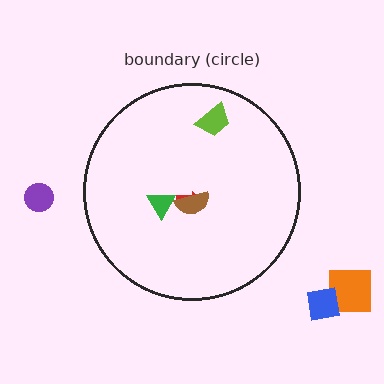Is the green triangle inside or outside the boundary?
Inside.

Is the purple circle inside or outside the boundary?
Outside.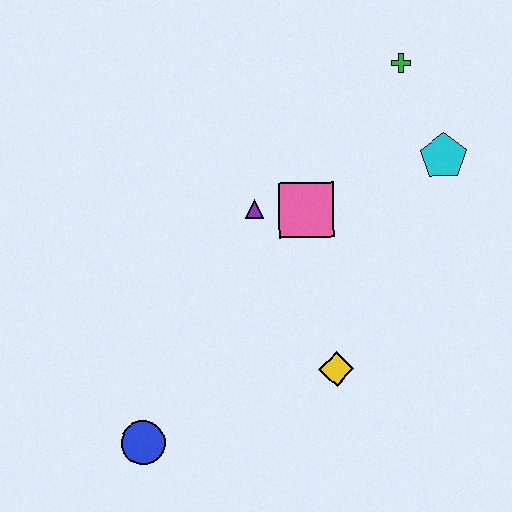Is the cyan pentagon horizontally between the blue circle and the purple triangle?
No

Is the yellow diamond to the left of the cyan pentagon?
Yes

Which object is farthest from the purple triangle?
The blue circle is farthest from the purple triangle.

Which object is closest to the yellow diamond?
The pink square is closest to the yellow diamond.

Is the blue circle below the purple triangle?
Yes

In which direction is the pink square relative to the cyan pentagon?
The pink square is to the left of the cyan pentagon.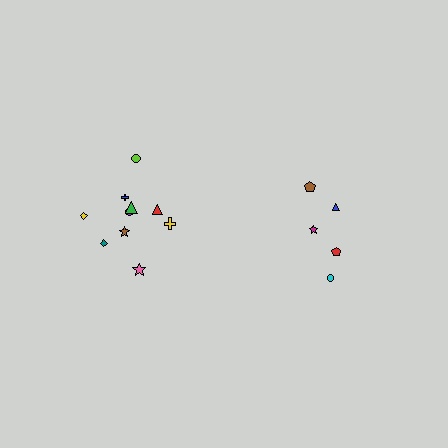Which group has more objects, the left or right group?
The left group.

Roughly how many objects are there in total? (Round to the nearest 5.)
Roughly 15 objects in total.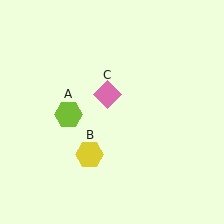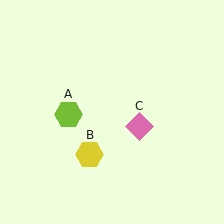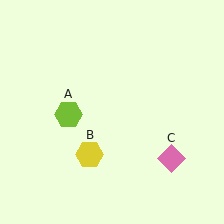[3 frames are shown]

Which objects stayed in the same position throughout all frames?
Lime hexagon (object A) and yellow hexagon (object B) remained stationary.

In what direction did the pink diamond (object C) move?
The pink diamond (object C) moved down and to the right.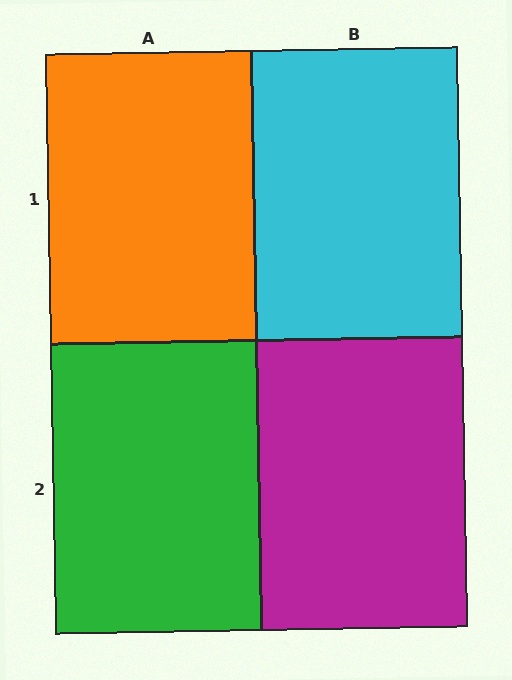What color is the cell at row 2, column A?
Green.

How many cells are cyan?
1 cell is cyan.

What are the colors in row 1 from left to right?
Orange, cyan.